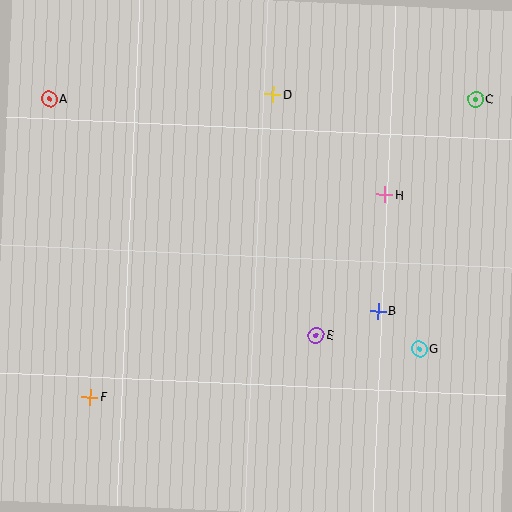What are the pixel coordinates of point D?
Point D is at (273, 94).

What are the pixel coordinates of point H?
Point H is at (385, 195).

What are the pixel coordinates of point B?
Point B is at (378, 311).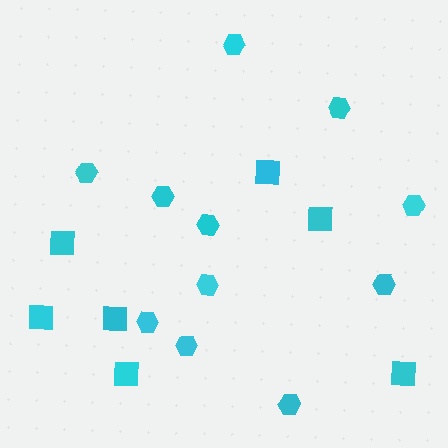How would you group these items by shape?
There are 2 groups: one group of hexagons (11) and one group of squares (7).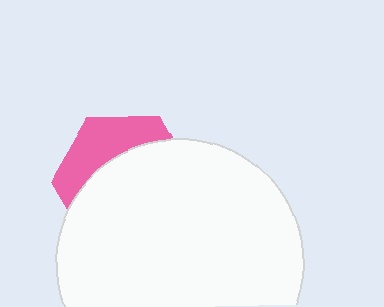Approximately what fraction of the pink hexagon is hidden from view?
Roughly 68% of the pink hexagon is hidden behind the white circle.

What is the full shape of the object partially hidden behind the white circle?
The partially hidden object is a pink hexagon.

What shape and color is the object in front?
The object in front is a white circle.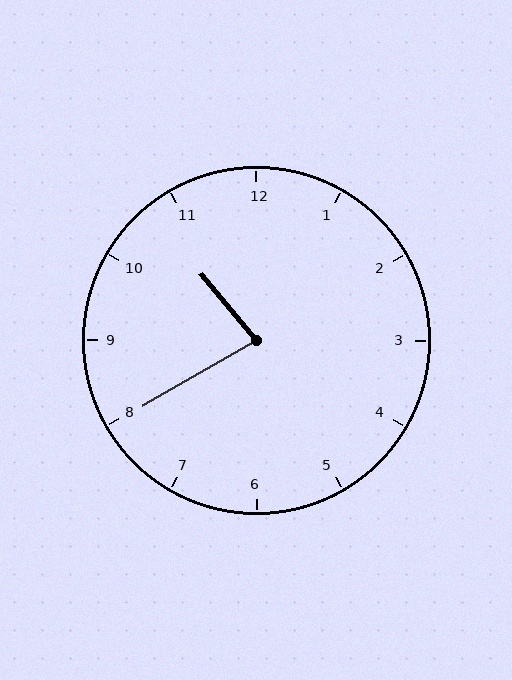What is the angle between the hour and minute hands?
Approximately 80 degrees.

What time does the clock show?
10:40.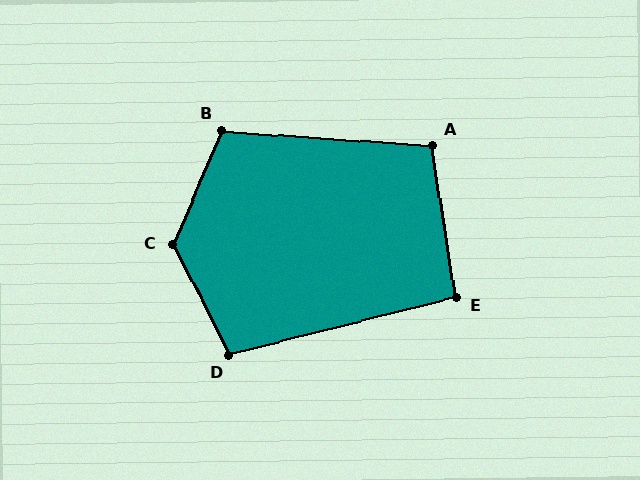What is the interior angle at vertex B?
Approximately 109 degrees (obtuse).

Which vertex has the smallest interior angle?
E, at approximately 96 degrees.